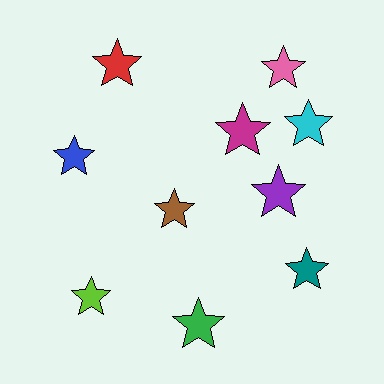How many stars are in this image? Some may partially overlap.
There are 10 stars.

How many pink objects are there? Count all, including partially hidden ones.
There is 1 pink object.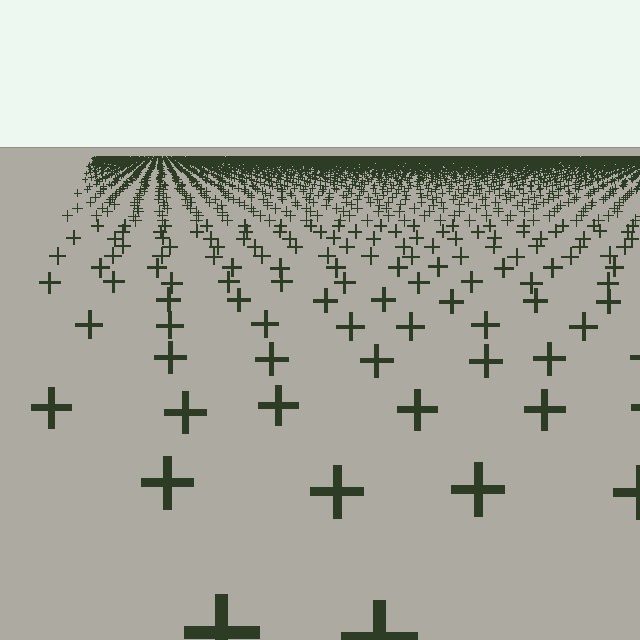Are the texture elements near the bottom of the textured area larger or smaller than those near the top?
Larger. Near the bottom, elements are closer to the viewer and appear at a bigger on-screen size.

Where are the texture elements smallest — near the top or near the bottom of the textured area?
Near the top.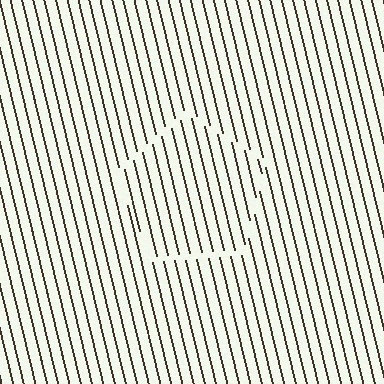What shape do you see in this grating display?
An illusory pentagon. The interior of the shape contains the same grating, shifted by half a period — the contour is defined by the phase discontinuity where line-ends from the inner and outer gratings abut.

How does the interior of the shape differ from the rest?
The interior of the shape contains the same grating, shifted by half a period — the contour is defined by the phase discontinuity where line-ends from the inner and outer gratings abut.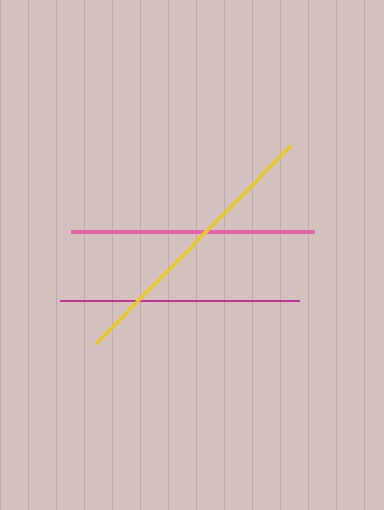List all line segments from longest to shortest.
From longest to shortest: yellow, pink, magenta.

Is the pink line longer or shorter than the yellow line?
The yellow line is longer than the pink line.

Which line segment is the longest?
The yellow line is the longest at approximately 278 pixels.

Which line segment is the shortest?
The magenta line is the shortest at approximately 238 pixels.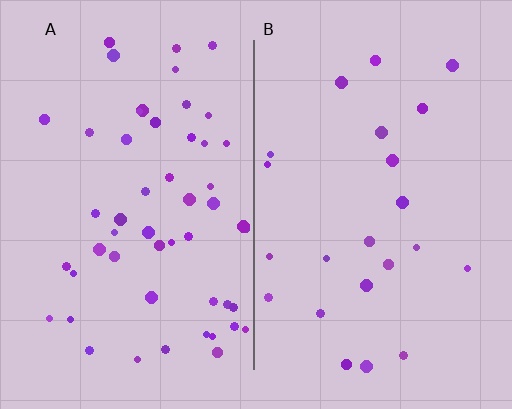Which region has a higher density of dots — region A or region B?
A (the left).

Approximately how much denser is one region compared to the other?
Approximately 2.3× — region A over region B.